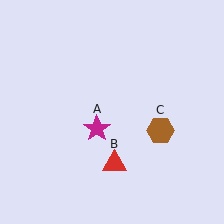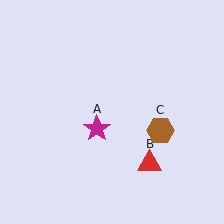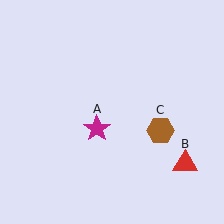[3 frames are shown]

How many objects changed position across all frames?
1 object changed position: red triangle (object B).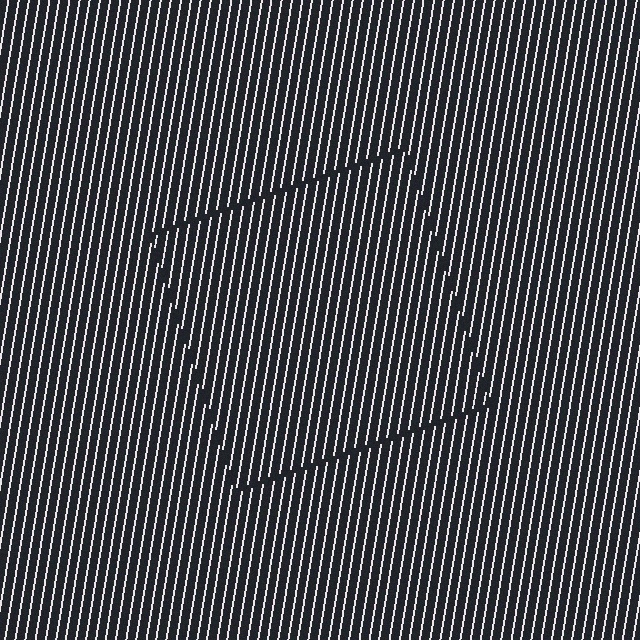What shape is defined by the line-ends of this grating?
An illusory square. The interior of the shape contains the same grating, shifted by half a period — the contour is defined by the phase discontinuity where line-ends from the inner and outer gratings abut.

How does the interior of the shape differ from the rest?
The interior of the shape contains the same grating, shifted by half a period — the contour is defined by the phase discontinuity where line-ends from the inner and outer gratings abut.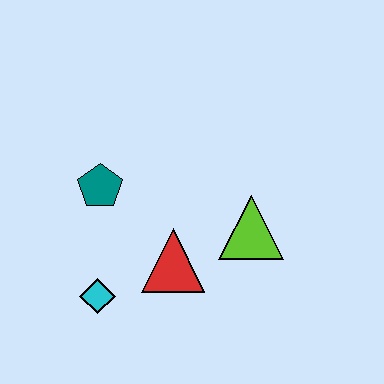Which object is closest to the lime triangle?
The red triangle is closest to the lime triangle.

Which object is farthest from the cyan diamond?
The lime triangle is farthest from the cyan diamond.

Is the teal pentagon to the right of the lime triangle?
No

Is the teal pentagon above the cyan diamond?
Yes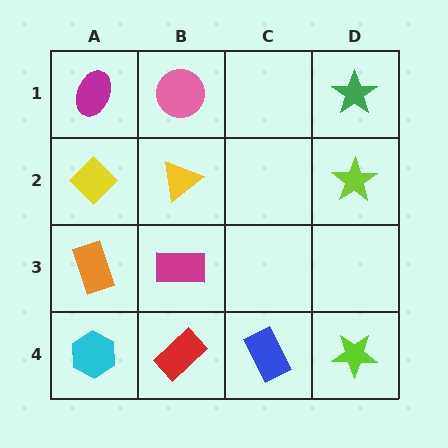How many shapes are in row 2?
3 shapes.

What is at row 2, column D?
A lime star.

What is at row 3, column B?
A magenta rectangle.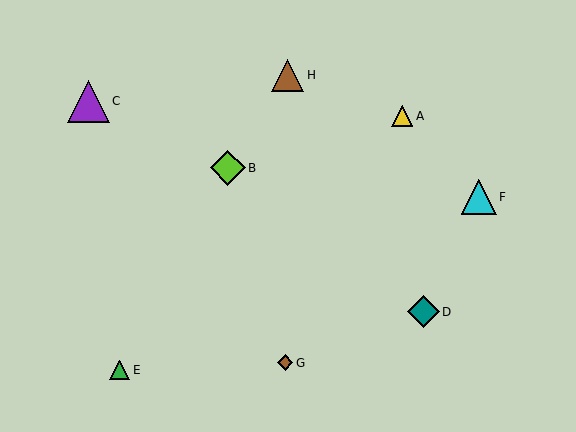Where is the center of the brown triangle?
The center of the brown triangle is at (288, 75).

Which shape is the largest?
The purple triangle (labeled C) is the largest.